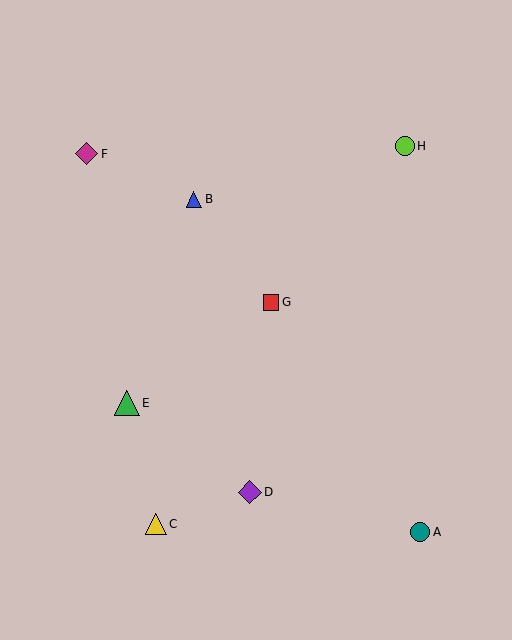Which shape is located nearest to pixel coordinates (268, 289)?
The red square (labeled G) at (271, 302) is nearest to that location.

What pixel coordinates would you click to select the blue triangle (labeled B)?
Click at (194, 199) to select the blue triangle B.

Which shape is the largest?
The green triangle (labeled E) is the largest.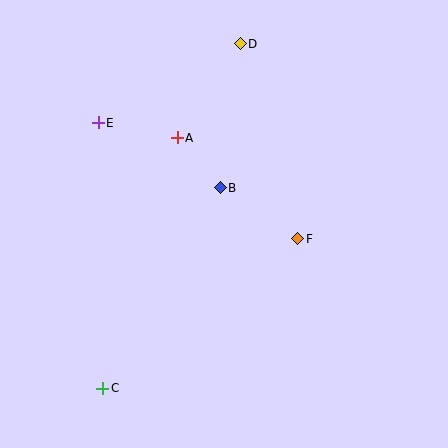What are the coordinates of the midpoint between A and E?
The midpoint between A and E is at (138, 130).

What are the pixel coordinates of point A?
Point A is at (177, 138).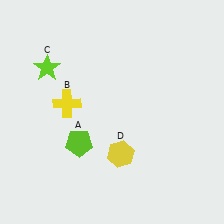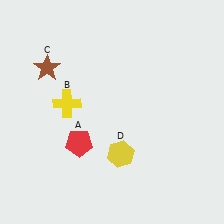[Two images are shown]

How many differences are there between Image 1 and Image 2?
There are 2 differences between the two images.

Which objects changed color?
A changed from lime to red. C changed from lime to brown.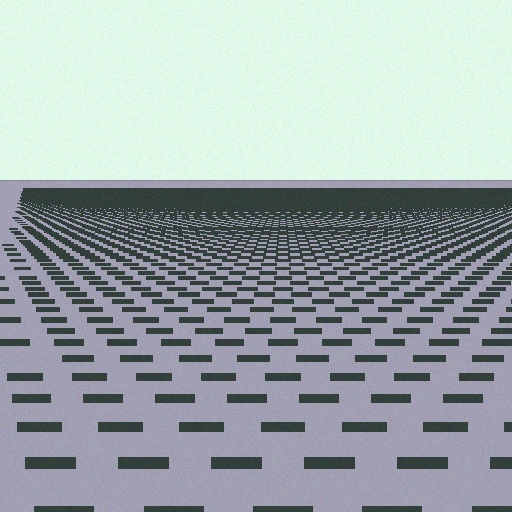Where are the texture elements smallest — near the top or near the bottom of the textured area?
Near the top.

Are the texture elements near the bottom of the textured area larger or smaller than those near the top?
Larger. Near the bottom, elements are closer to the viewer and appear at a bigger on-screen size.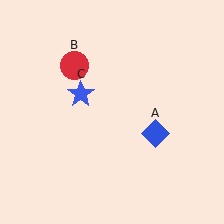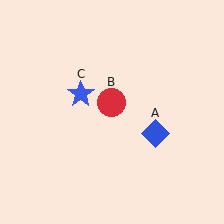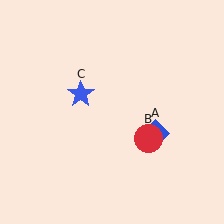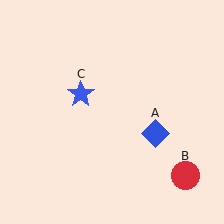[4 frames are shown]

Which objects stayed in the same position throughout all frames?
Blue diamond (object A) and blue star (object C) remained stationary.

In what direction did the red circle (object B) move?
The red circle (object B) moved down and to the right.